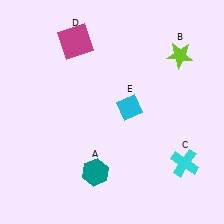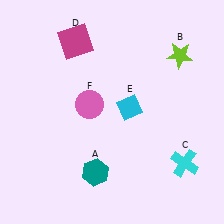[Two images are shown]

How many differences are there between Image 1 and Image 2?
There is 1 difference between the two images.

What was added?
A pink circle (F) was added in Image 2.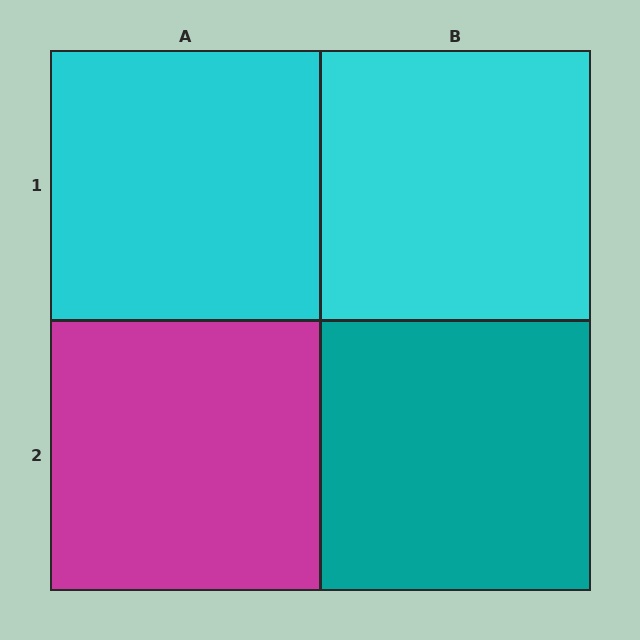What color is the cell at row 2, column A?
Magenta.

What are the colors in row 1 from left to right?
Cyan, cyan.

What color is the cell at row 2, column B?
Teal.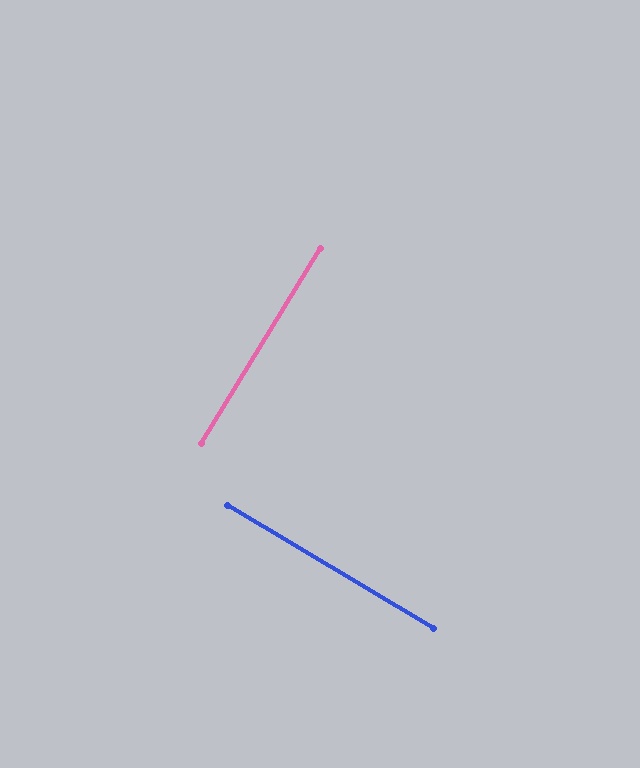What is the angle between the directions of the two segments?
Approximately 90 degrees.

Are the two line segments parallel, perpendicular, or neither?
Perpendicular — they meet at approximately 90°.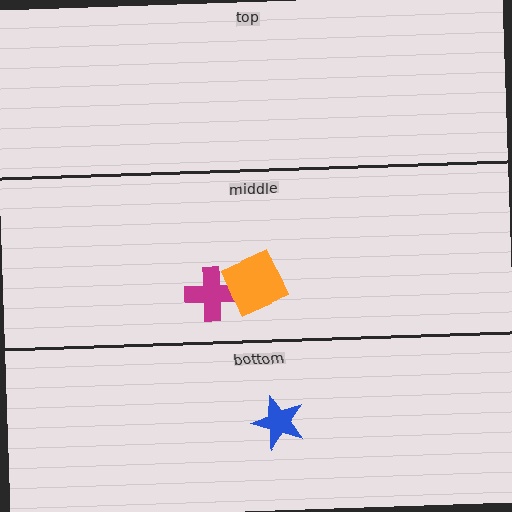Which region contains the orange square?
The middle region.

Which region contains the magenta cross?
The middle region.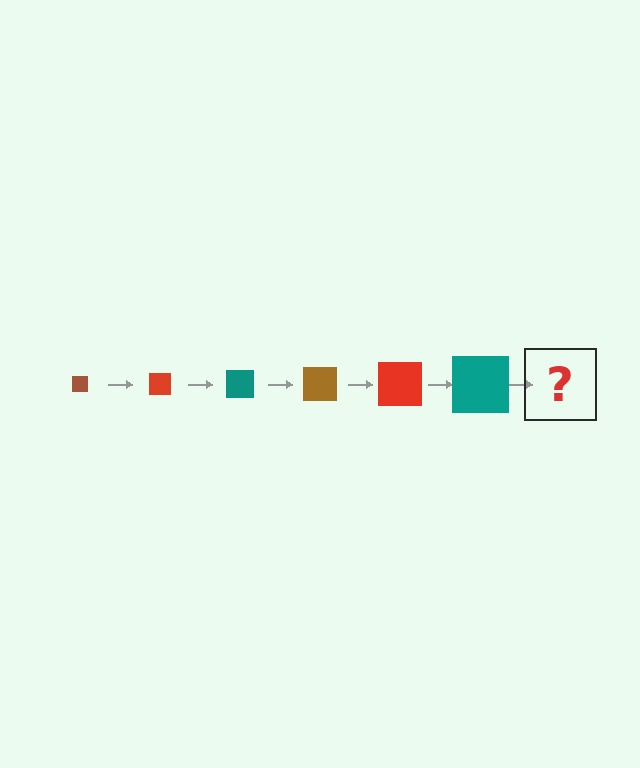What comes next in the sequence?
The next element should be a brown square, larger than the previous one.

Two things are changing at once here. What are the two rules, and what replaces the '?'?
The two rules are that the square grows larger each step and the color cycles through brown, red, and teal. The '?' should be a brown square, larger than the previous one.